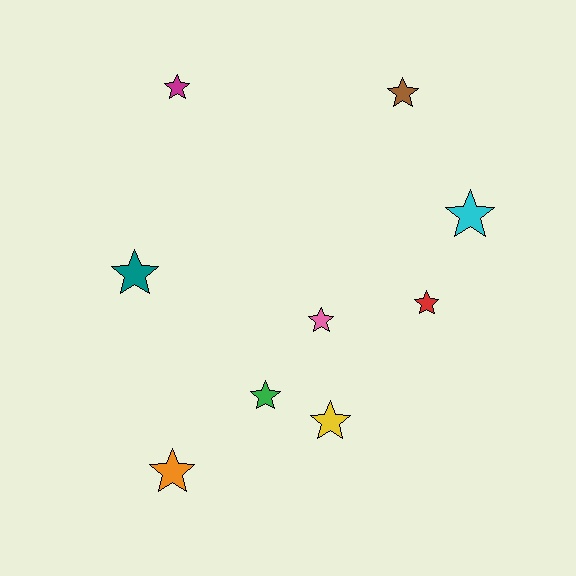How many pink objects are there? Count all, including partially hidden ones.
There is 1 pink object.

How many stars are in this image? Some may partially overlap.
There are 9 stars.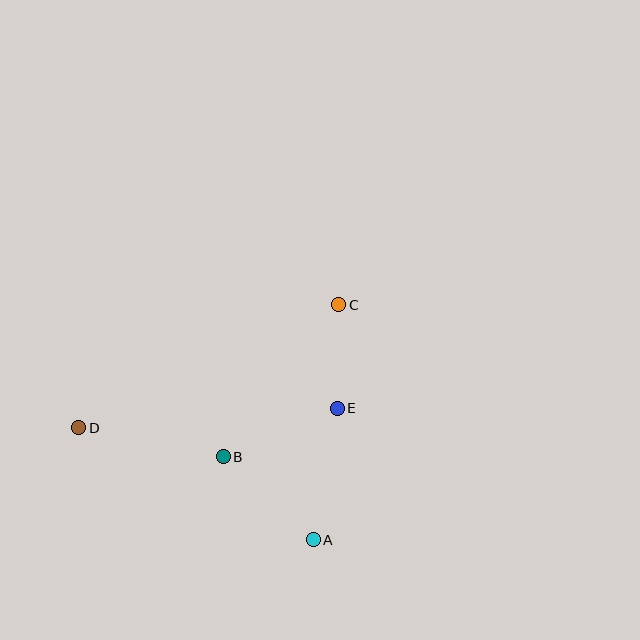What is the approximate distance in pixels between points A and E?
The distance between A and E is approximately 134 pixels.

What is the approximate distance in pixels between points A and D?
The distance between A and D is approximately 260 pixels.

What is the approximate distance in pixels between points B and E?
The distance between B and E is approximately 124 pixels.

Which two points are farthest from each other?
Points C and D are farthest from each other.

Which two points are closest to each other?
Points C and E are closest to each other.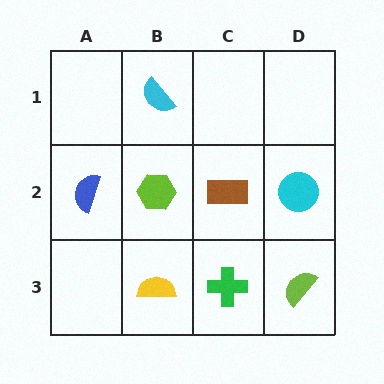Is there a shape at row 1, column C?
No, that cell is empty.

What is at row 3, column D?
A lime semicircle.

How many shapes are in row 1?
1 shape.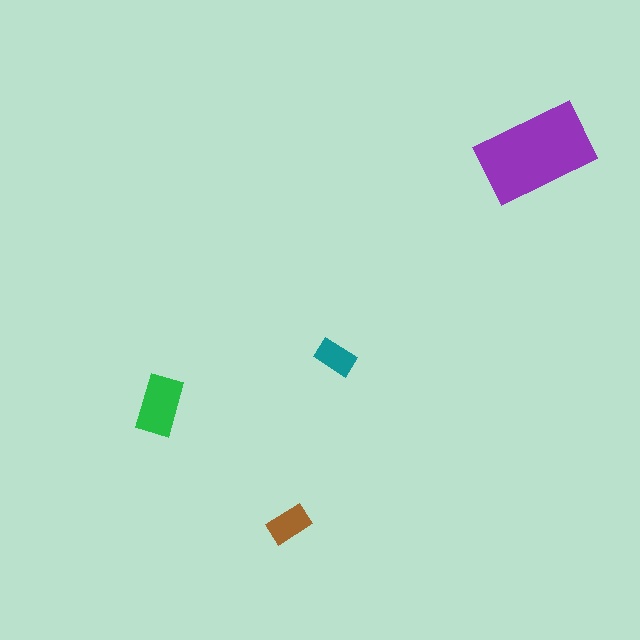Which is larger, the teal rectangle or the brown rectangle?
The brown one.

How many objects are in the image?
There are 4 objects in the image.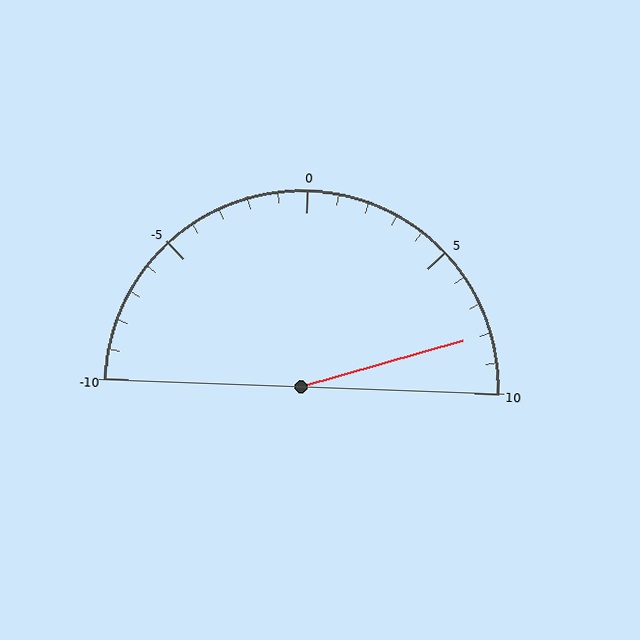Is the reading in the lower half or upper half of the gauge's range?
The reading is in the upper half of the range (-10 to 10).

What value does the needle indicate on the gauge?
The needle indicates approximately 8.